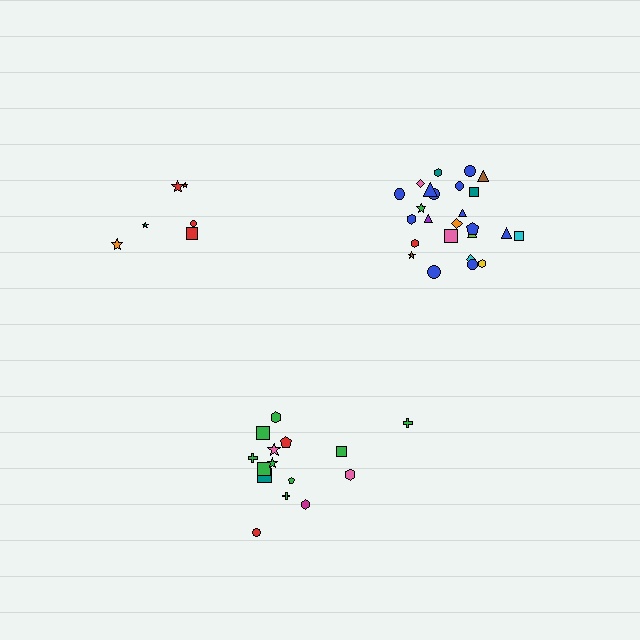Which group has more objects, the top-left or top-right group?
The top-right group.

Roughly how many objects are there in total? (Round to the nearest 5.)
Roughly 45 objects in total.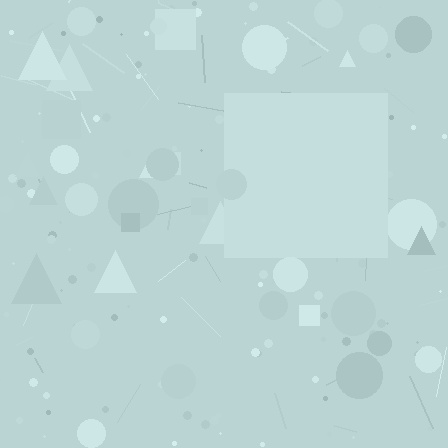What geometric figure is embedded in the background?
A square is embedded in the background.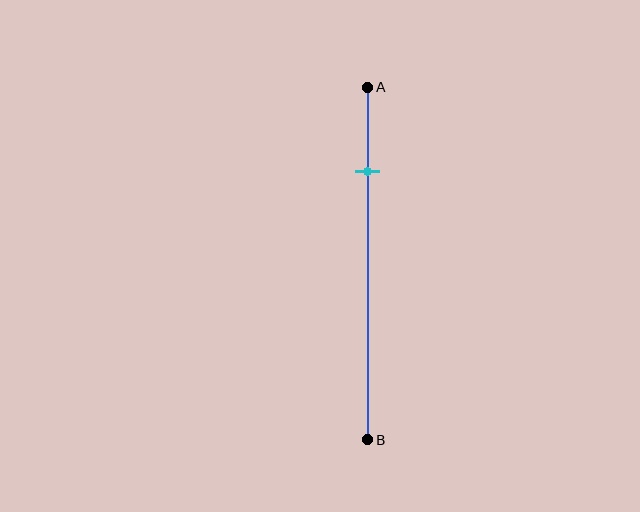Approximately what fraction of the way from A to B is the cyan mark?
The cyan mark is approximately 25% of the way from A to B.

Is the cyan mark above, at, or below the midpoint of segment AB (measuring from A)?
The cyan mark is above the midpoint of segment AB.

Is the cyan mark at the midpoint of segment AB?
No, the mark is at about 25% from A, not at the 50% midpoint.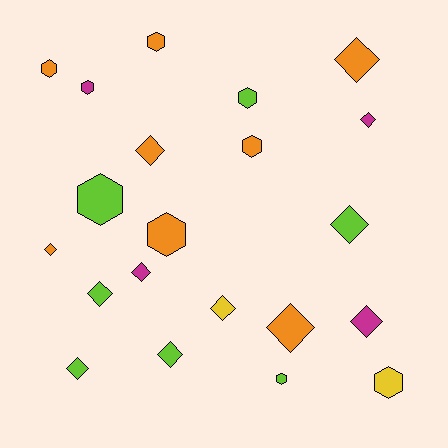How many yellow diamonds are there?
There is 1 yellow diamond.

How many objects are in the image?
There are 21 objects.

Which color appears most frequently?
Orange, with 8 objects.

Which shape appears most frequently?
Diamond, with 12 objects.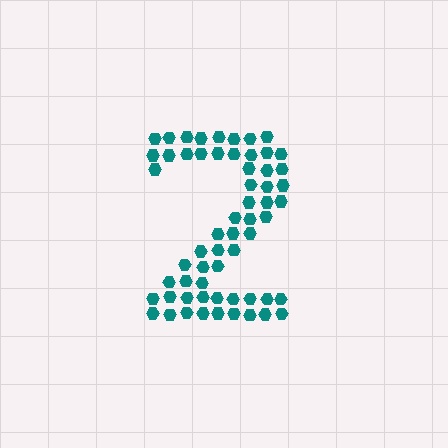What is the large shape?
The large shape is the digit 2.